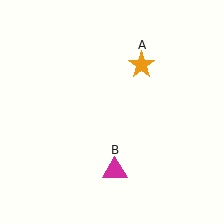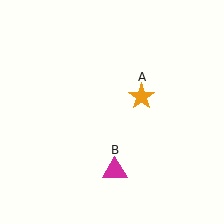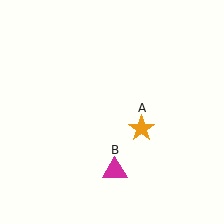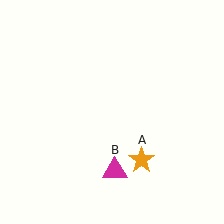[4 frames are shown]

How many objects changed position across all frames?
1 object changed position: orange star (object A).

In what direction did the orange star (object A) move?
The orange star (object A) moved down.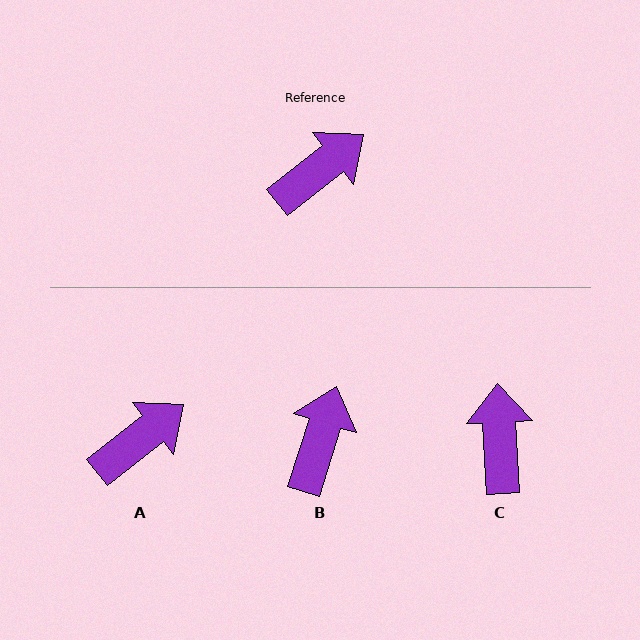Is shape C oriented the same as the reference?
No, it is off by about 55 degrees.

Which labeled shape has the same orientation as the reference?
A.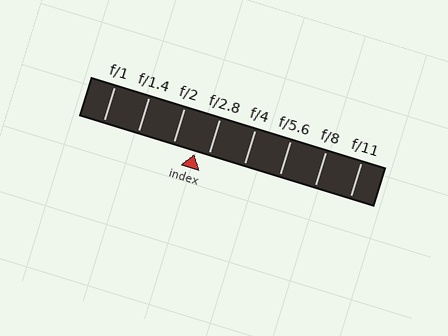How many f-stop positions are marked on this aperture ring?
There are 8 f-stop positions marked.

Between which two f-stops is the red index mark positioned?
The index mark is between f/2 and f/2.8.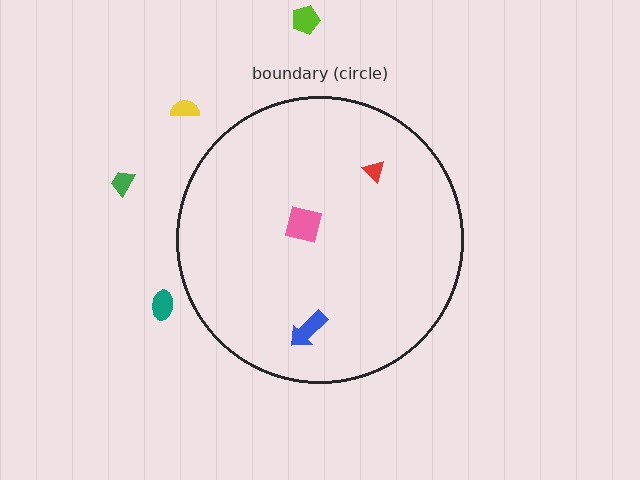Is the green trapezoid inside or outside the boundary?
Outside.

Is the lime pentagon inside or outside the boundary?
Outside.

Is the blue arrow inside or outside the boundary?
Inside.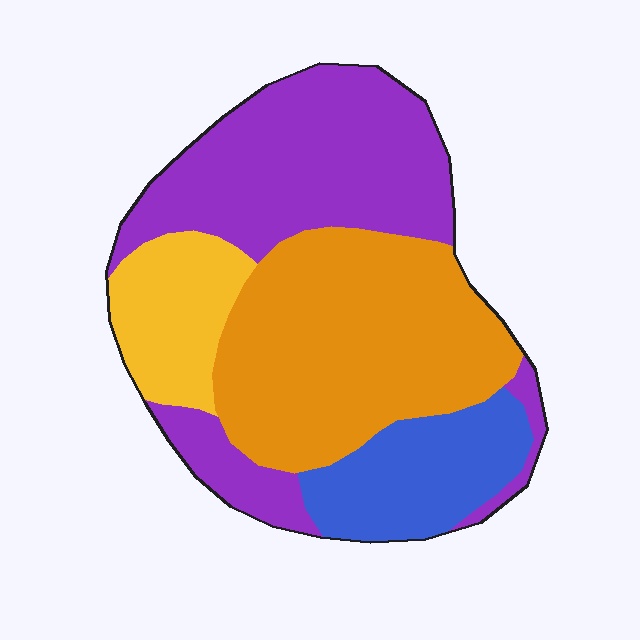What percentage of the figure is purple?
Purple covers roughly 35% of the figure.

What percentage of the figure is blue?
Blue takes up about one sixth (1/6) of the figure.